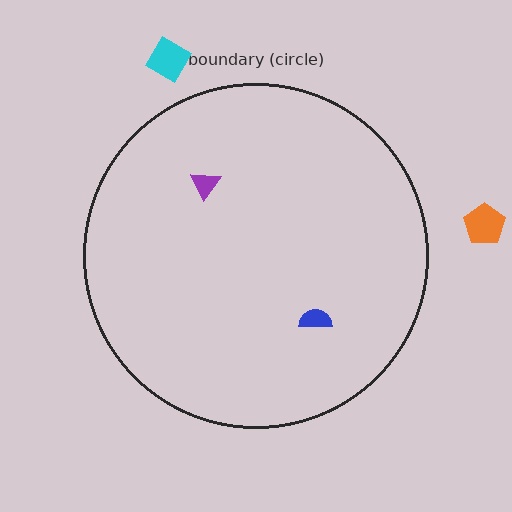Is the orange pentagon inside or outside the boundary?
Outside.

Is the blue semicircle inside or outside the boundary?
Inside.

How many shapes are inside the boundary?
2 inside, 2 outside.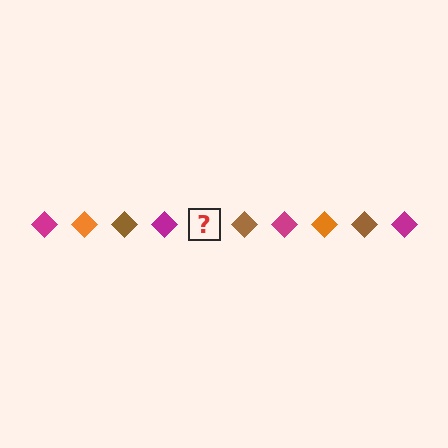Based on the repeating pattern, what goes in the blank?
The blank should be an orange diamond.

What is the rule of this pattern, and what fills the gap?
The rule is that the pattern cycles through magenta, orange, brown diamonds. The gap should be filled with an orange diamond.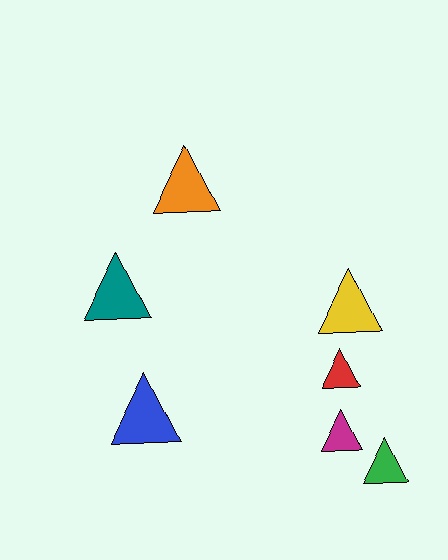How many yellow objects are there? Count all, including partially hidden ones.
There is 1 yellow object.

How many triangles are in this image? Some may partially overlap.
There are 7 triangles.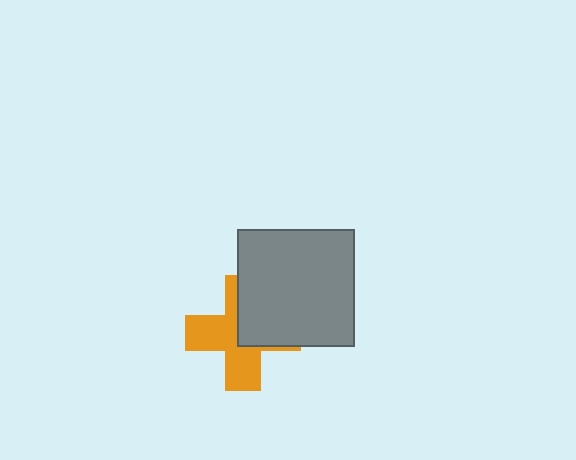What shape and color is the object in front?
The object in front is a gray square.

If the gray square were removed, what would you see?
You would see the complete orange cross.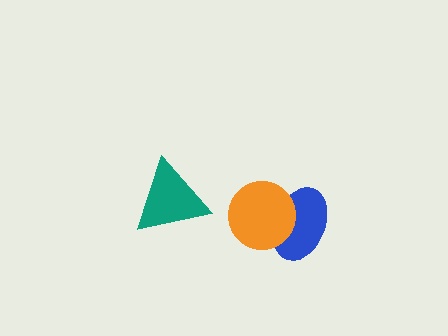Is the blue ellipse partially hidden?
Yes, it is partially covered by another shape.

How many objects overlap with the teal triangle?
0 objects overlap with the teal triangle.